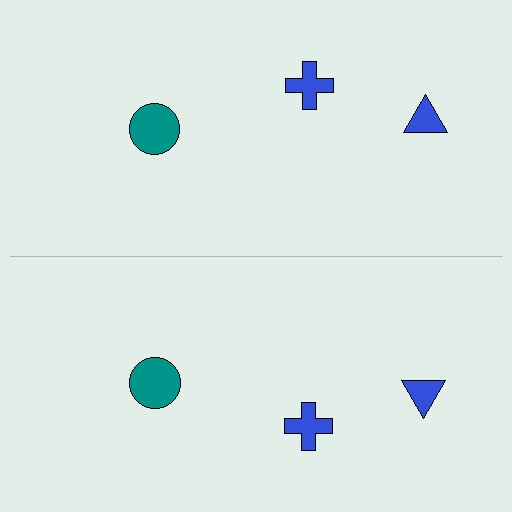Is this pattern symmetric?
Yes, this pattern has bilateral (reflection) symmetry.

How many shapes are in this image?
There are 6 shapes in this image.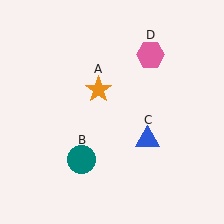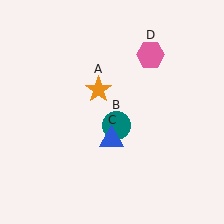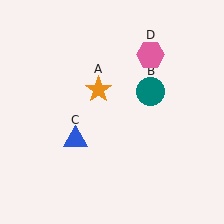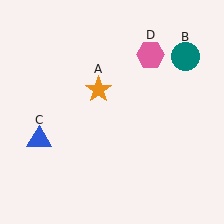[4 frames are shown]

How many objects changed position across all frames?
2 objects changed position: teal circle (object B), blue triangle (object C).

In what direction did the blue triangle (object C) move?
The blue triangle (object C) moved left.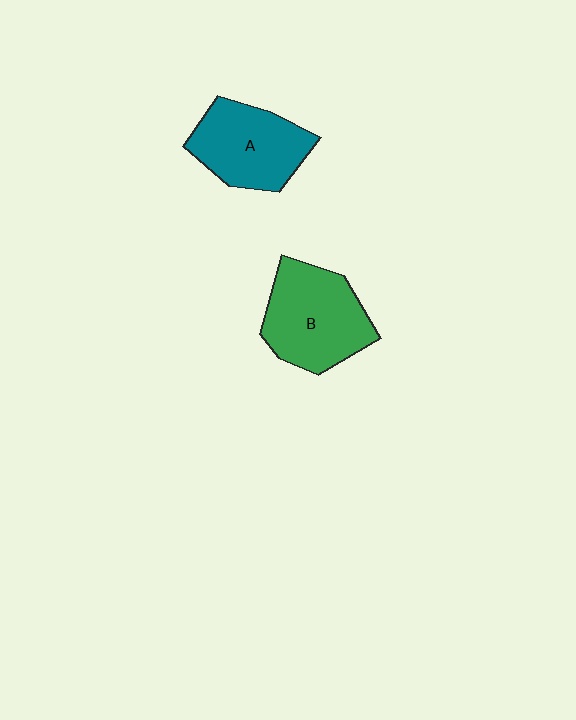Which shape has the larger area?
Shape B (green).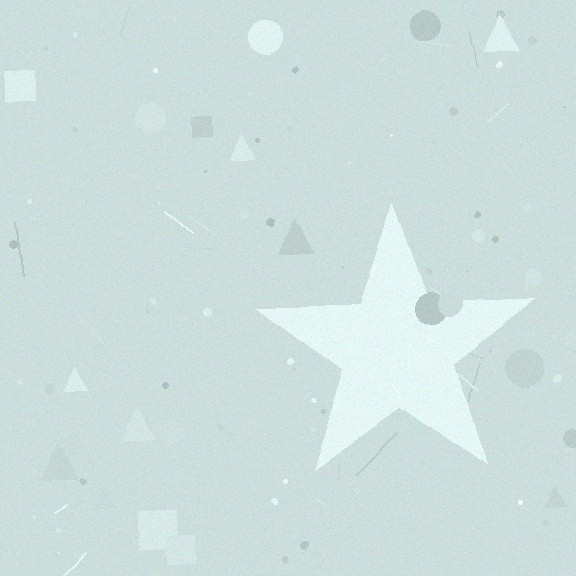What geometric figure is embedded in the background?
A star is embedded in the background.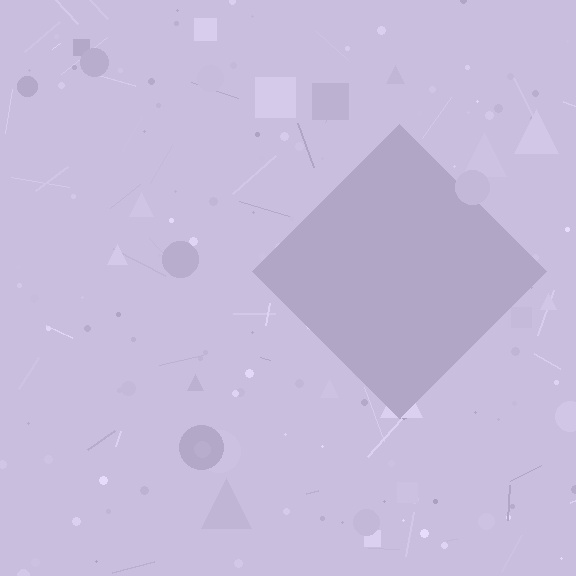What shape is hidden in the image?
A diamond is hidden in the image.